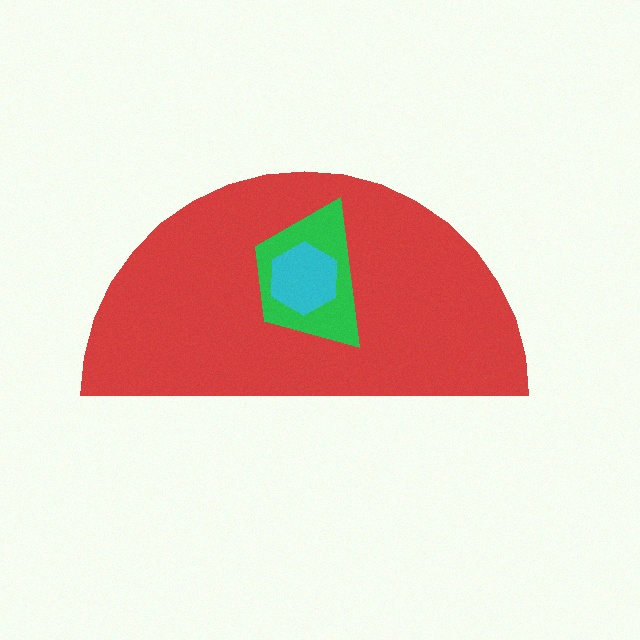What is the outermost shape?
The red semicircle.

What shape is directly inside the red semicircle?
The green trapezoid.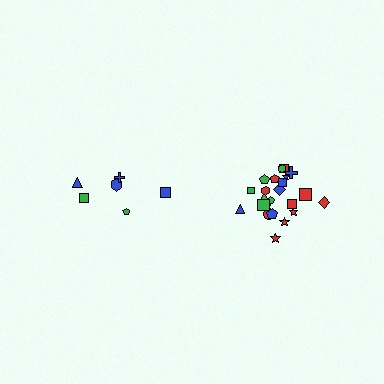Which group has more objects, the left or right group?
The right group.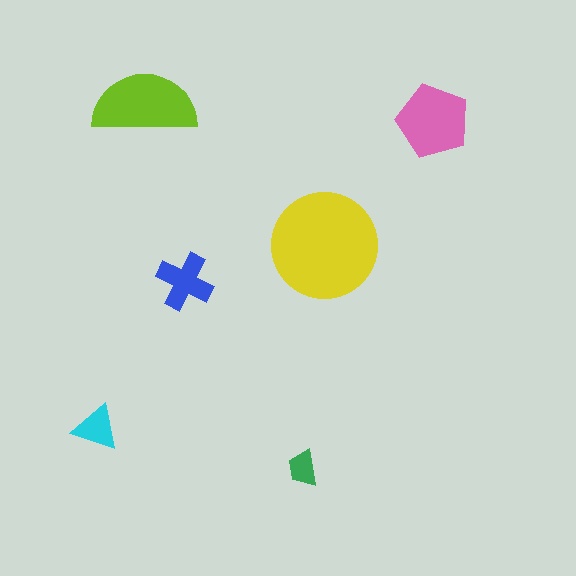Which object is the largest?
The yellow circle.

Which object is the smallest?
The green trapezoid.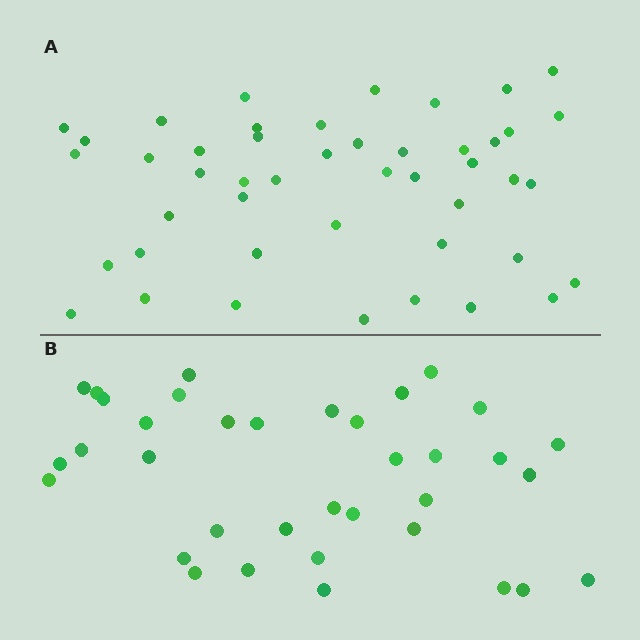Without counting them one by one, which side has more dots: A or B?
Region A (the top region) has more dots.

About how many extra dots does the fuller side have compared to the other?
Region A has roughly 10 or so more dots than region B.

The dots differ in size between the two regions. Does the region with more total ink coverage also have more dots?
No. Region B has more total ink coverage because its dots are larger, but region A actually contains more individual dots. Total area can be misleading — the number of items is what matters here.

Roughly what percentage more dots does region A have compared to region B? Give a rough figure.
About 30% more.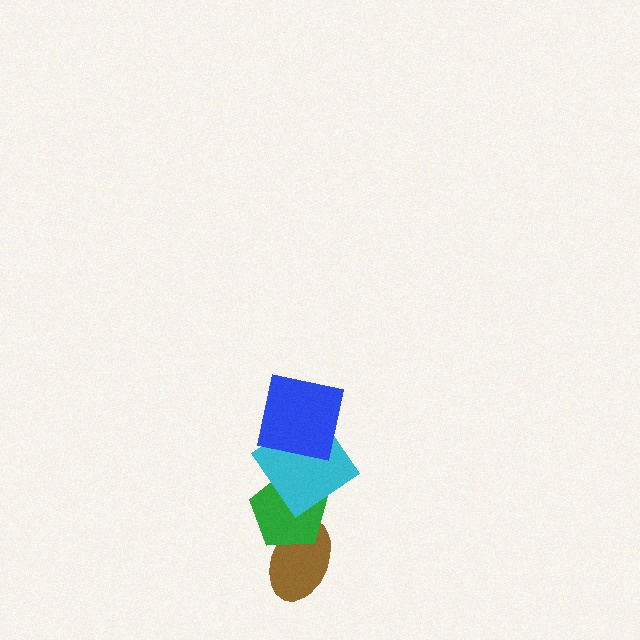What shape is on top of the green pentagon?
The cyan diamond is on top of the green pentagon.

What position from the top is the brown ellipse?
The brown ellipse is 4th from the top.